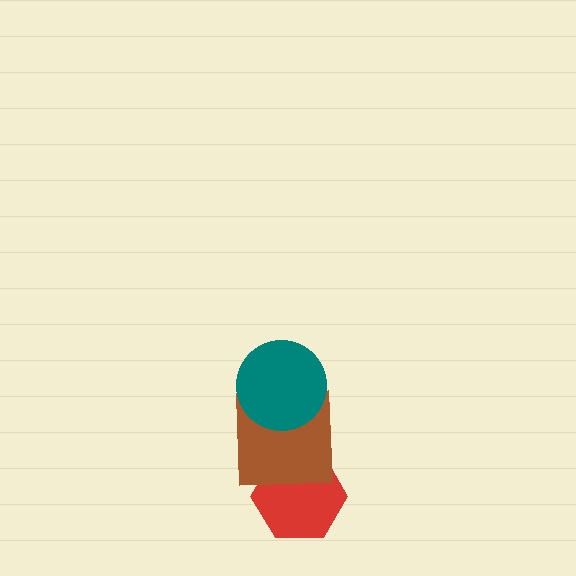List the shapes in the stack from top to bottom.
From top to bottom: the teal circle, the brown square, the red hexagon.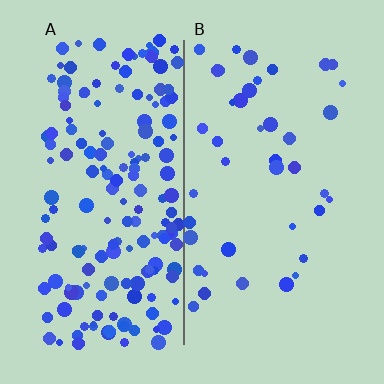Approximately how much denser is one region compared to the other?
Approximately 4.1× — region A over region B.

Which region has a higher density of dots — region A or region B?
A (the left).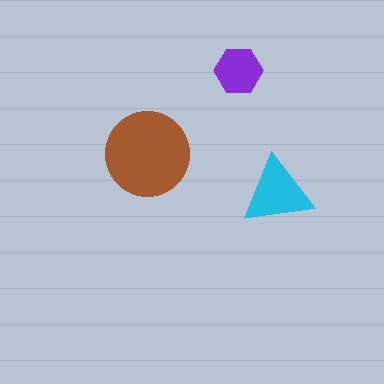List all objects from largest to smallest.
The brown circle, the cyan triangle, the purple hexagon.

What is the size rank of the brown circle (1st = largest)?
1st.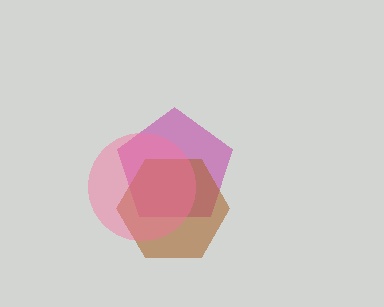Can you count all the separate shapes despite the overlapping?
Yes, there are 3 separate shapes.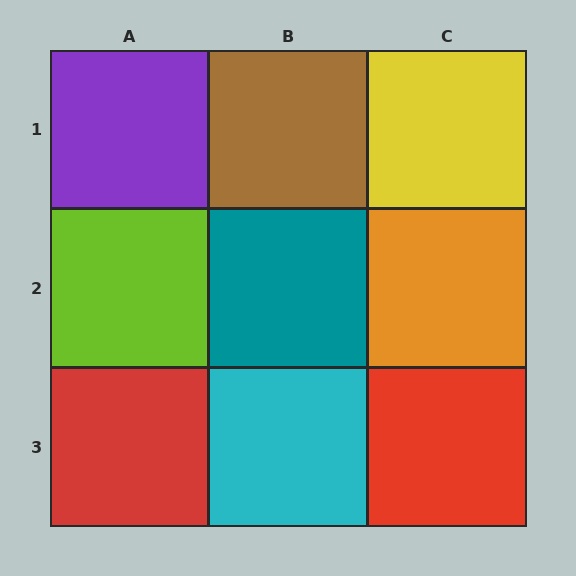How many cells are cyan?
1 cell is cyan.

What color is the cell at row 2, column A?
Lime.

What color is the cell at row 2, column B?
Teal.